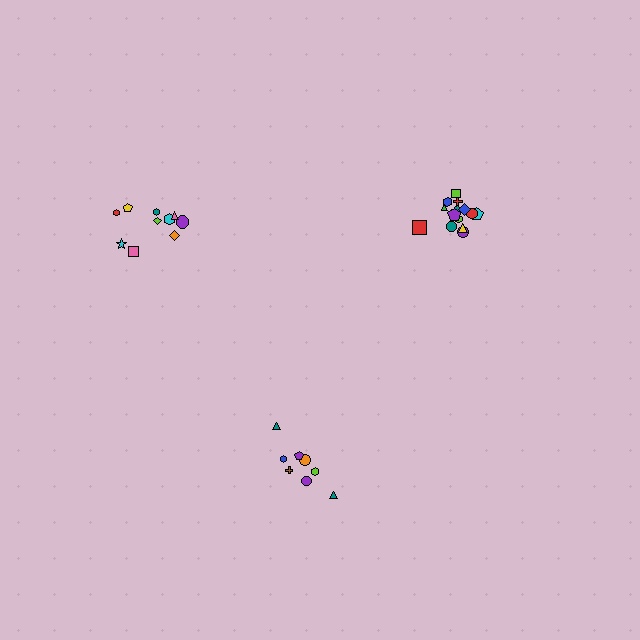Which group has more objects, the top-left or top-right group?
The top-right group.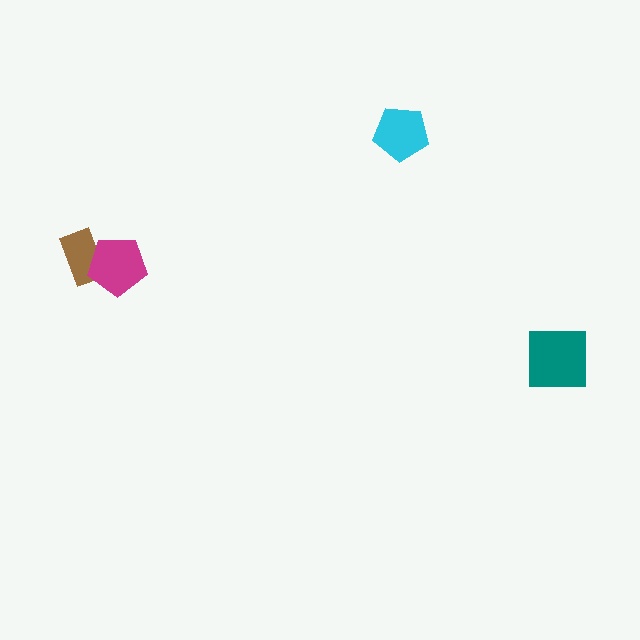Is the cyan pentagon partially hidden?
No, no other shape covers it.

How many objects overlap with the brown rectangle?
1 object overlaps with the brown rectangle.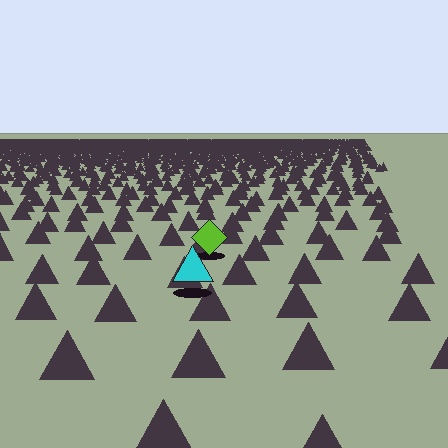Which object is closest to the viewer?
The cyan triangle is closest. The texture marks near it are larger and more spread out.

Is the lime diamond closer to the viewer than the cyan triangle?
No. The cyan triangle is closer — you can tell from the texture gradient: the ground texture is coarser near it.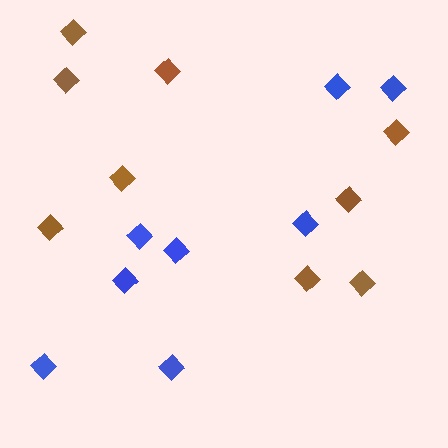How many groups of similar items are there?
There are 2 groups: one group of brown diamonds (9) and one group of blue diamonds (8).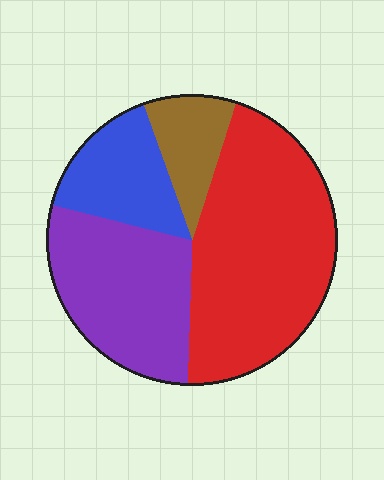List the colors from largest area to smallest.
From largest to smallest: red, purple, blue, brown.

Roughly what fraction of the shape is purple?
Purple takes up about one quarter (1/4) of the shape.